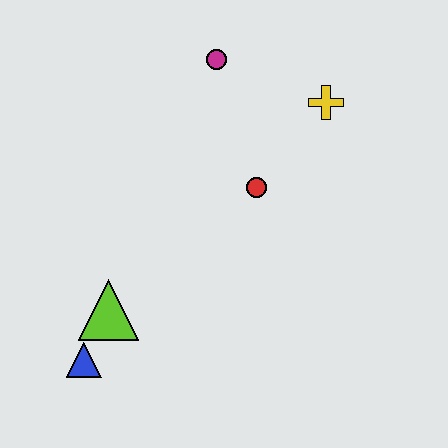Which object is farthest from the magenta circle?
The blue triangle is farthest from the magenta circle.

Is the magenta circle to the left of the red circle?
Yes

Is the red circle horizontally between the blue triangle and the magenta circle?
No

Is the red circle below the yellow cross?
Yes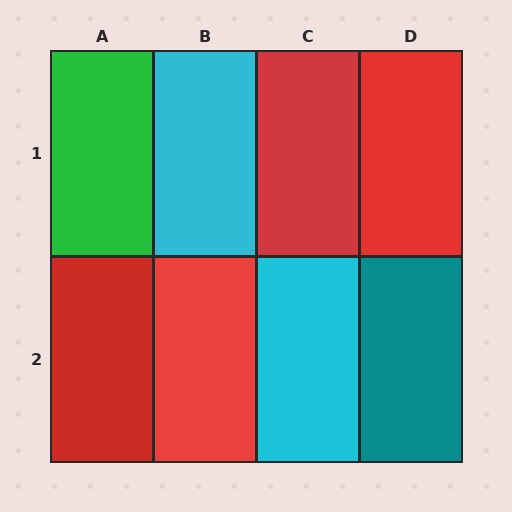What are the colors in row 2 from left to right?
Red, red, cyan, teal.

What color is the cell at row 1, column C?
Red.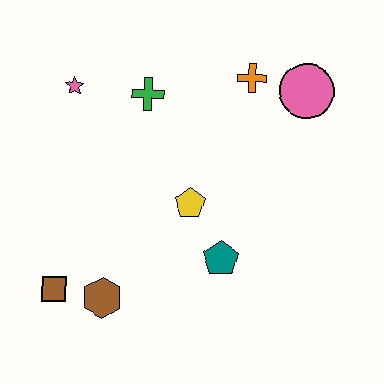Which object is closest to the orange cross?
The pink circle is closest to the orange cross.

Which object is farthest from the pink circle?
The brown square is farthest from the pink circle.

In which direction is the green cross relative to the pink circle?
The green cross is to the left of the pink circle.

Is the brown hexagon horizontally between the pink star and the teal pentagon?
Yes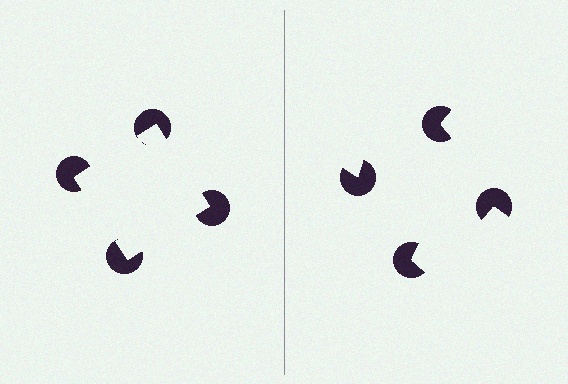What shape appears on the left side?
An illusory square.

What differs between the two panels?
The pac-man discs are positioned identically on both sides; only the wedge orientations differ. On the left they align to a square; on the right they are misaligned.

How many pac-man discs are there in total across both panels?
8 — 4 on each side.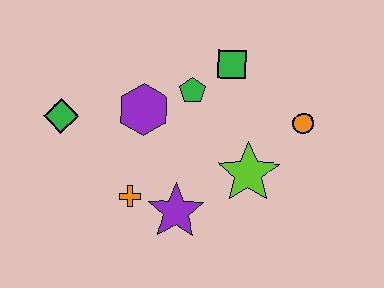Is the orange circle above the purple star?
Yes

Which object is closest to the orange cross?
The purple star is closest to the orange cross.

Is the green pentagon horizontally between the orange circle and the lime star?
No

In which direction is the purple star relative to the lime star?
The purple star is to the left of the lime star.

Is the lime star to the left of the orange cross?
No